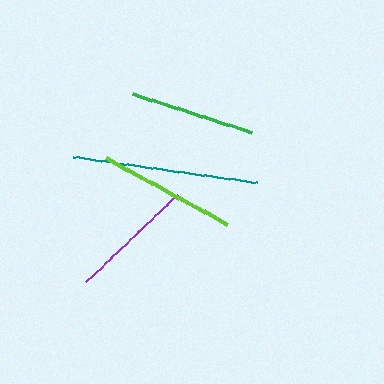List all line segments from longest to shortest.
From longest to shortest: teal, lime, purple, green.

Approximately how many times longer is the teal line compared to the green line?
The teal line is approximately 1.5 times the length of the green line.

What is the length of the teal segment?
The teal segment is approximately 186 pixels long.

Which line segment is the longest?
The teal line is the longest at approximately 186 pixels.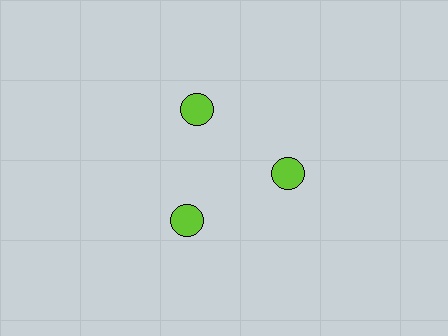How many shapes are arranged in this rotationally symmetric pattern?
There are 3 shapes, arranged in 3 groups of 1.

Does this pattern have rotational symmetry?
Yes, this pattern has 3-fold rotational symmetry. It looks the same after rotating 120 degrees around the center.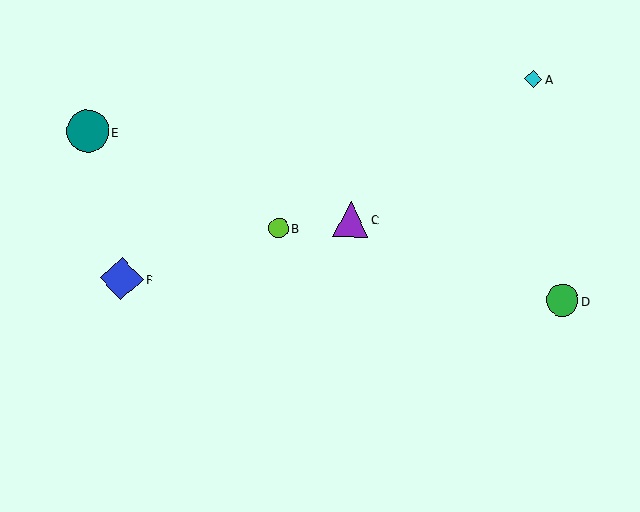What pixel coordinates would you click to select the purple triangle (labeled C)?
Click at (351, 219) to select the purple triangle C.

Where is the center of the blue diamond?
The center of the blue diamond is at (122, 279).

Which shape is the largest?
The blue diamond (labeled F) is the largest.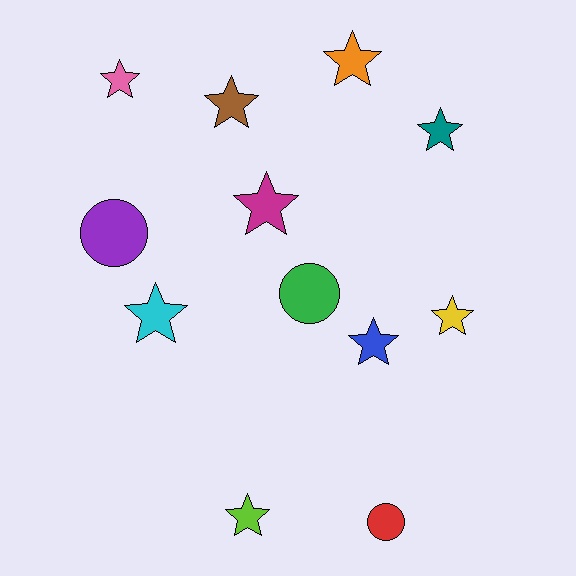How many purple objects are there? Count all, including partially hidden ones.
There is 1 purple object.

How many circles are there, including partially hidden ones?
There are 3 circles.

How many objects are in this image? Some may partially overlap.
There are 12 objects.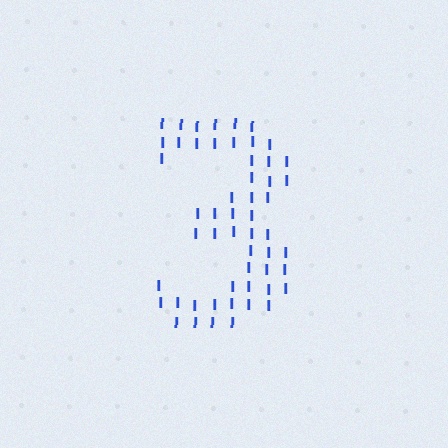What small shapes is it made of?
It is made of small letter I's.